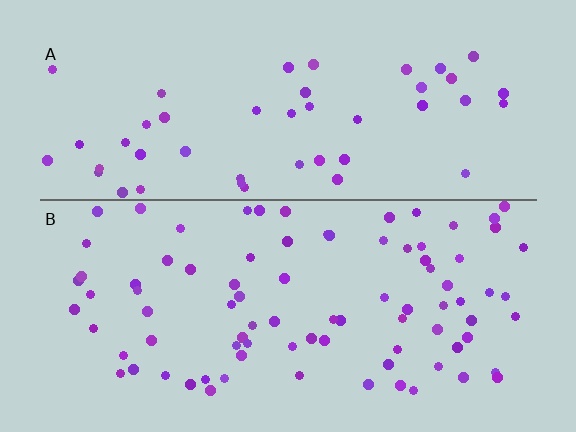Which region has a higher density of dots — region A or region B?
B (the bottom).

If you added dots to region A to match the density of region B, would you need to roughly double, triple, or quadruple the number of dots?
Approximately double.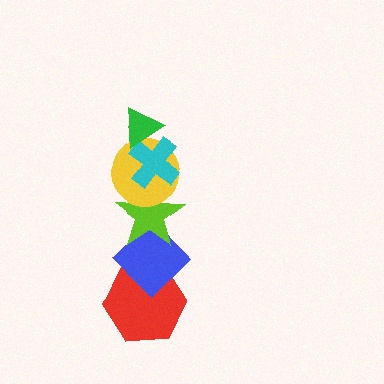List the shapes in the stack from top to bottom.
From top to bottom: the green triangle, the cyan cross, the yellow circle, the lime star, the blue diamond, the red hexagon.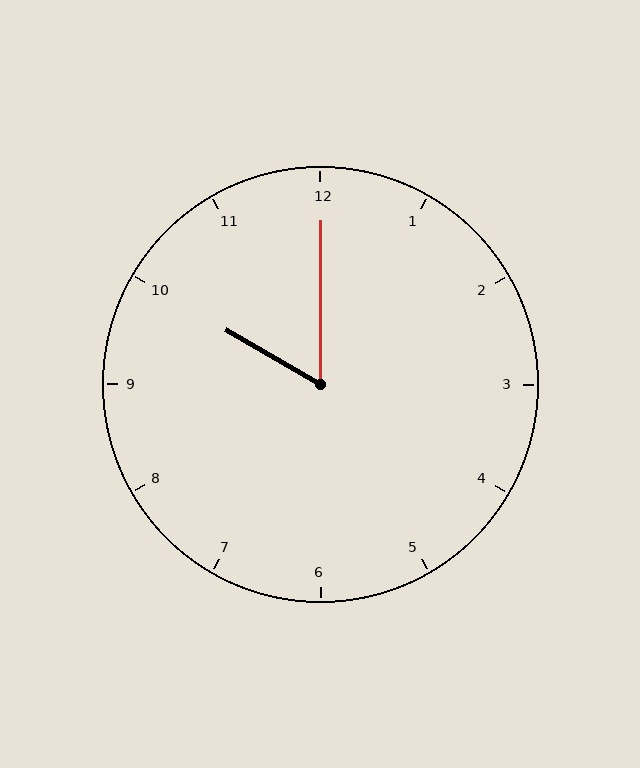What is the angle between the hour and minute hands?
Approximately 60 degrees.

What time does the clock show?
10:00.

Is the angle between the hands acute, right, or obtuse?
It is acute.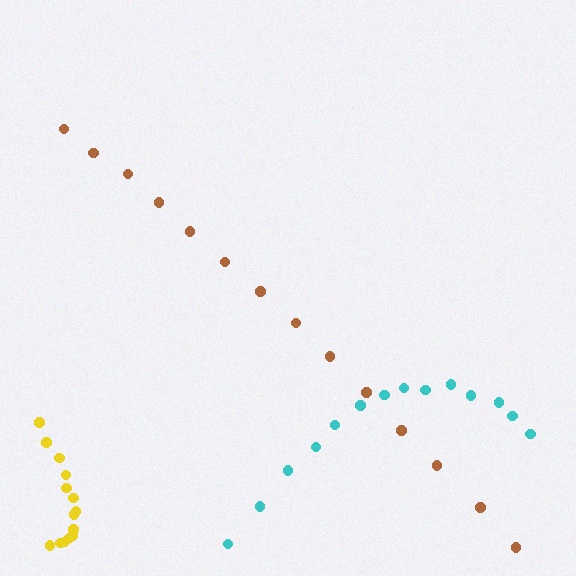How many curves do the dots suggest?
There are 3 distinct paths.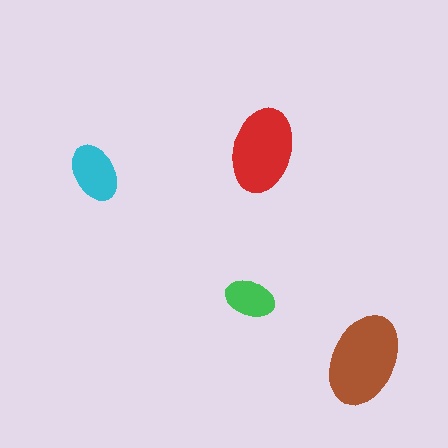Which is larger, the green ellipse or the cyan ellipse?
The cyan one.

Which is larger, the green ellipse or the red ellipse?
The red one.